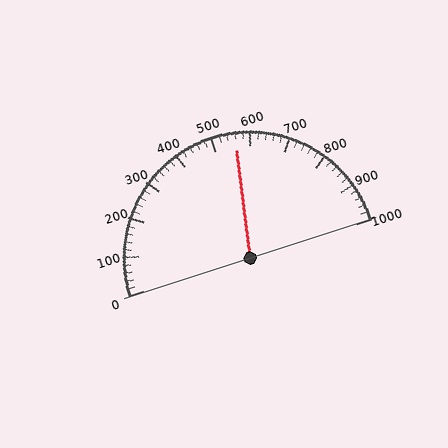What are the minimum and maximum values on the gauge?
The gauge ranges from 0 to 1000.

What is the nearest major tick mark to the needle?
The nearest major tick mark is 600.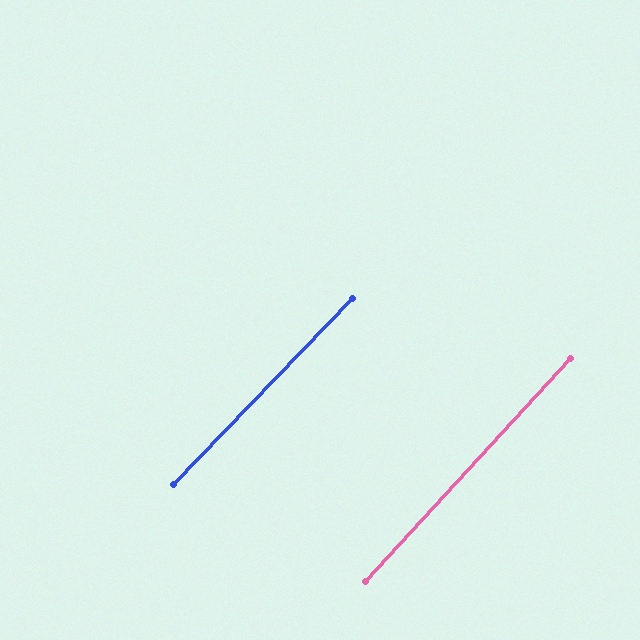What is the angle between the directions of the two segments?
Approximately 2 degrees.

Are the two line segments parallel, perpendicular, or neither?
Parallel — their directions differ by only 1.5°.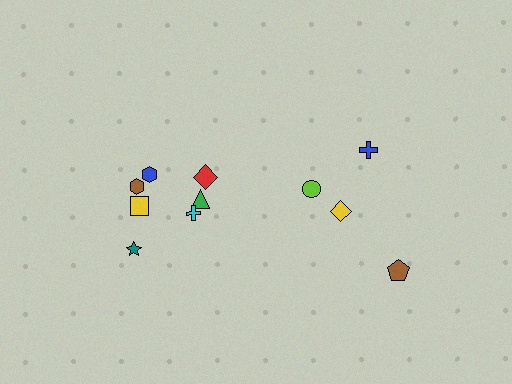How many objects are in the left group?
There are 7 objects.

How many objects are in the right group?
There are 4 objects.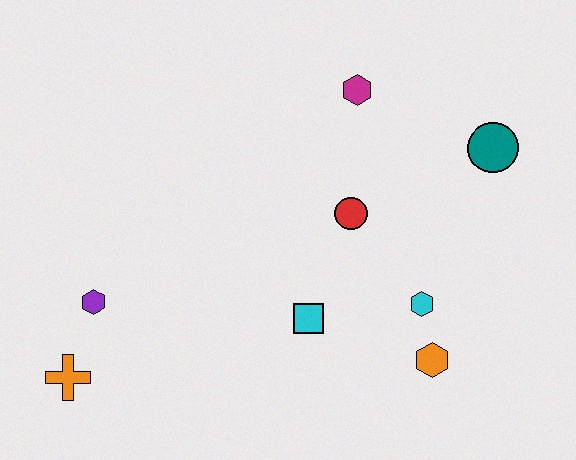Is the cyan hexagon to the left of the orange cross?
No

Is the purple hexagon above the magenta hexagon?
No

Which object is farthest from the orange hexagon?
The orange cross is farthest from the orange hexagon.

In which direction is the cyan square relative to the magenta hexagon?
The cyan square is below the magenta hexagon.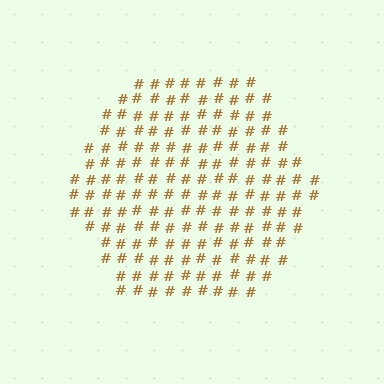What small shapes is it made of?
It is made of small hash symbols.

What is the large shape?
The large shape is a hexagon.